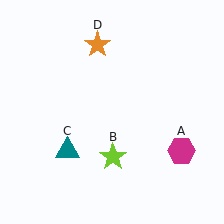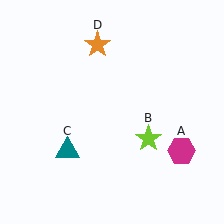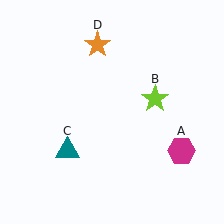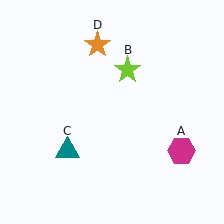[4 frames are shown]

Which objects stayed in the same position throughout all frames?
Magenta hexagon (object A) and teal triangle (object C) and orange star (object D) remained stationary.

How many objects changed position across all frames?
1 object changed position: lime star (object B).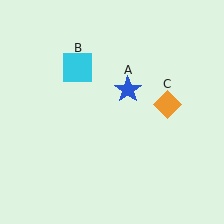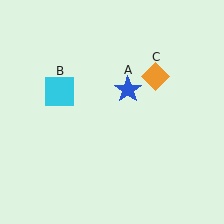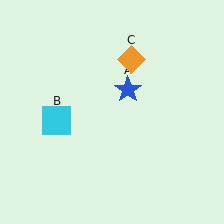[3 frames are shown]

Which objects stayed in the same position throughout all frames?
Blue star (object A) remained stationary.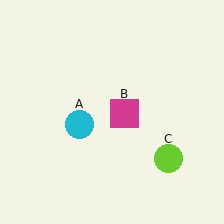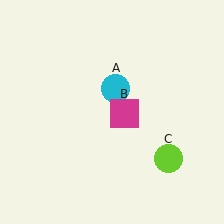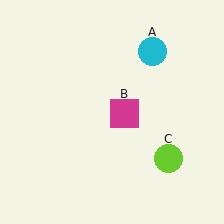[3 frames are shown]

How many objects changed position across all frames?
1 object changed position: cyan circle (object A).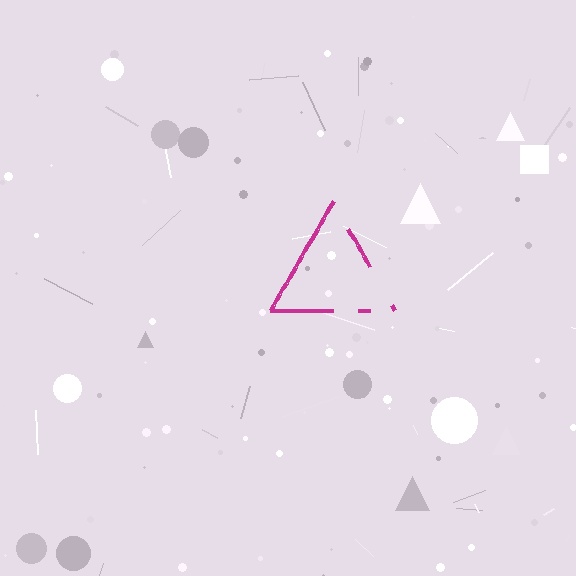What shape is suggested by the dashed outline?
The dashed outline suggests a triangle.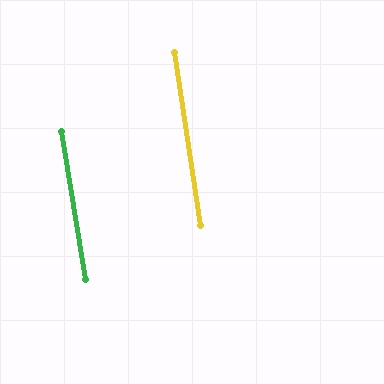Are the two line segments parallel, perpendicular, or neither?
Parallel — their directions differ by only 1.0°.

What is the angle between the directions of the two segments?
Approximately 1 degree.